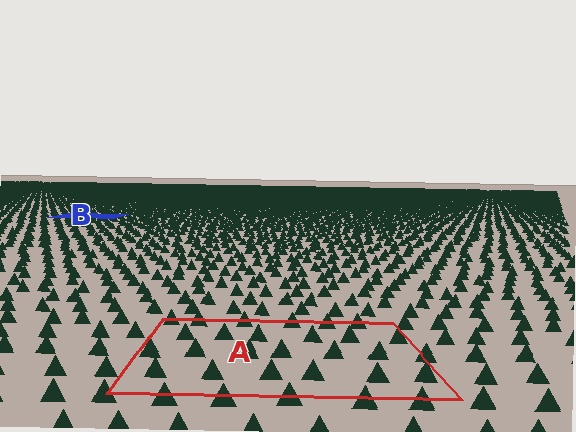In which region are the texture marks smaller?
The texture marks are smaller in region B, because it is farther away.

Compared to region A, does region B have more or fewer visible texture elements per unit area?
Region B has more texture elements per unit area — they are packed more densely because it is farther away.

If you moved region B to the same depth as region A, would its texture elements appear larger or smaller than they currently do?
They would appear larger. At a closer depth, the same texture elements are projected at a bigger on-screen size.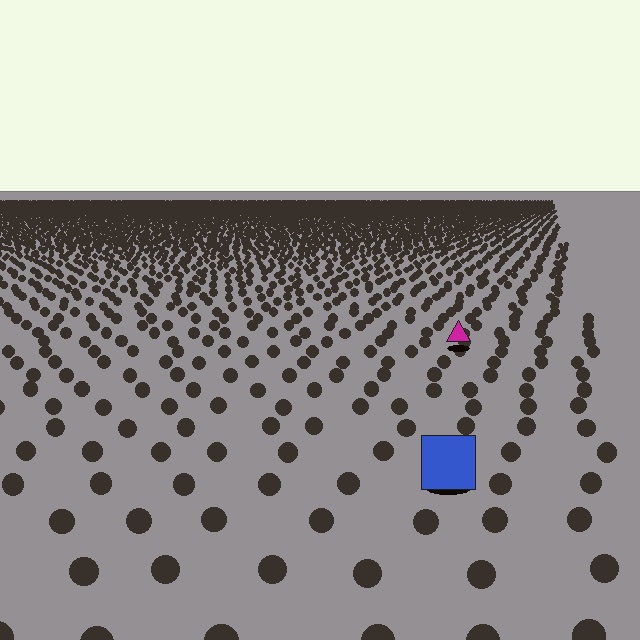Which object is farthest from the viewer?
The magenta triangle is farthest from the viewer. It appears smaller and the ground texture around it is denser.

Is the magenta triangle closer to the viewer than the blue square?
No. The blue square is closer — you can tell from the texture gradient: the ground texture is coarser near it.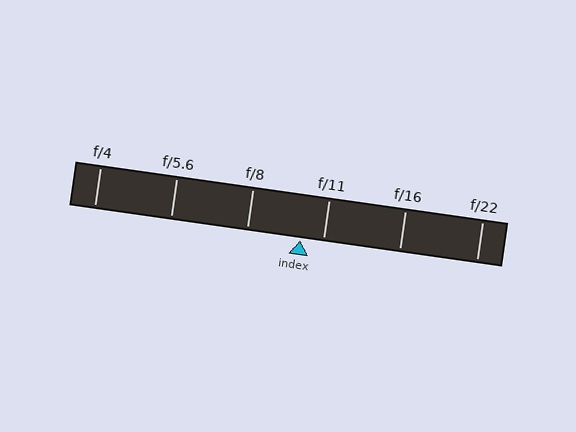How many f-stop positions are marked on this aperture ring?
There are 6 f-stop positions marked.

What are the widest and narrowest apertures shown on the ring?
The widest aperture shown is f/4 and the narrowest is f/22.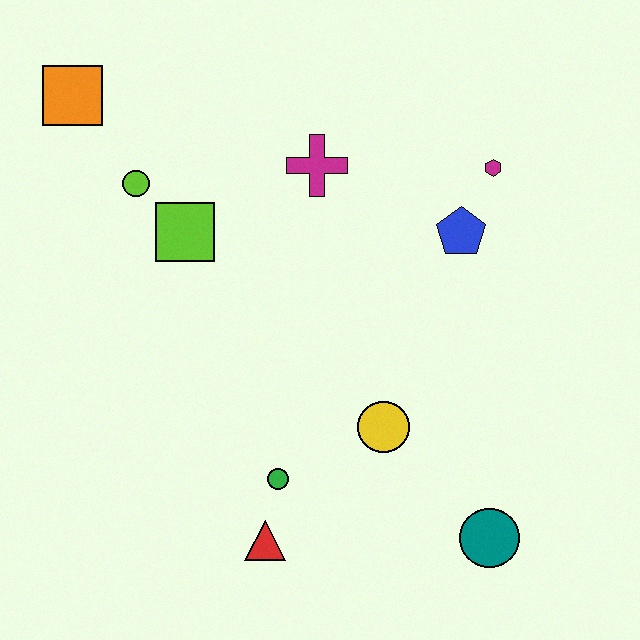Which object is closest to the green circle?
The red triangle is closest to the green circle.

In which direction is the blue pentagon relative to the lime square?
The blue pentagon is to the right of the lime square.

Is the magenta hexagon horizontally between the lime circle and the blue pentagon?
No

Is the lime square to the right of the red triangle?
No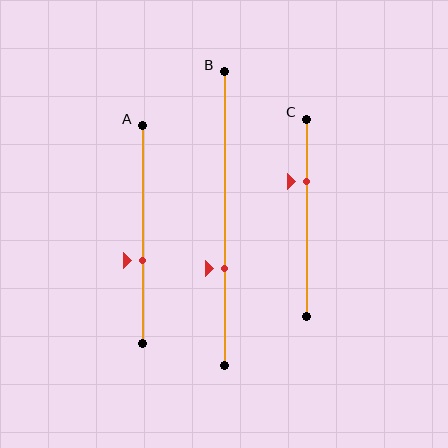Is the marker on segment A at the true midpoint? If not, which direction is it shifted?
No, the marker on segment A is shifted downward by about 12% of the segment length.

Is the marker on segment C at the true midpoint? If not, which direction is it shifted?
No, the marker on segment C is shifted upward by about 18% of the segment length.